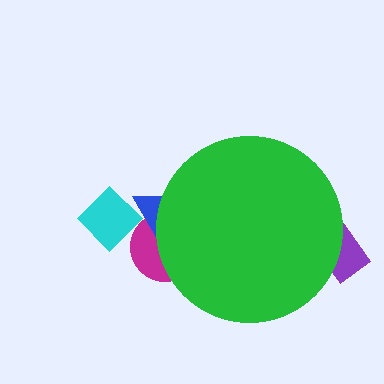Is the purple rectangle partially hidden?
Yes, the purple rectangle is partially hidden behind the green circle.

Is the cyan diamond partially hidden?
No, the cyan diamond is fully visible.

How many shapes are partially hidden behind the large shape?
3 shapes are partially hidden.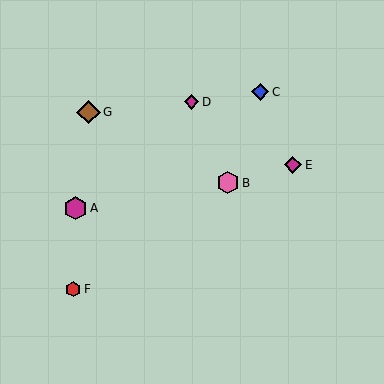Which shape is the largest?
The brown diamond (labeled G) is the largest.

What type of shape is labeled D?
Shape D is a magenta diamond.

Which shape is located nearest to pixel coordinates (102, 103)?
The brown diamond (labeled G) at (88, 112) is nearest to that location.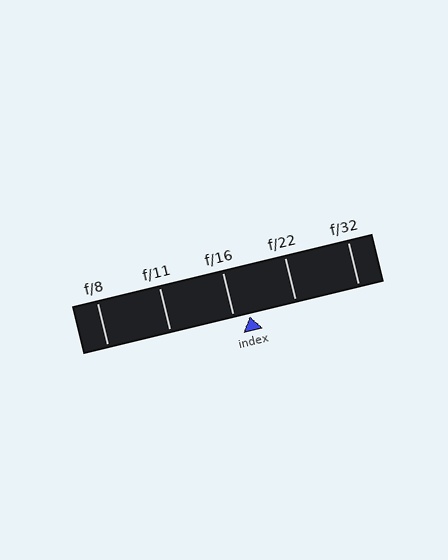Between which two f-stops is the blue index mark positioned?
The index mark is between f/16 and f/22.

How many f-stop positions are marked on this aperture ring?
There are 5 f-stop positions marked.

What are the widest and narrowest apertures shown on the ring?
The widest aperture shown is f/8 and the narrowest is f/32.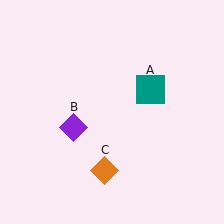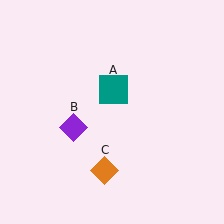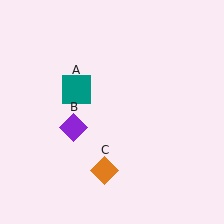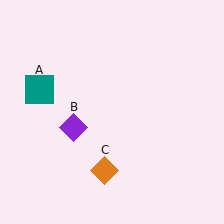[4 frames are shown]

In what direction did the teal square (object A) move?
The teal square (object A) moved left.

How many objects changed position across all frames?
1 object changed position: teal square (object A).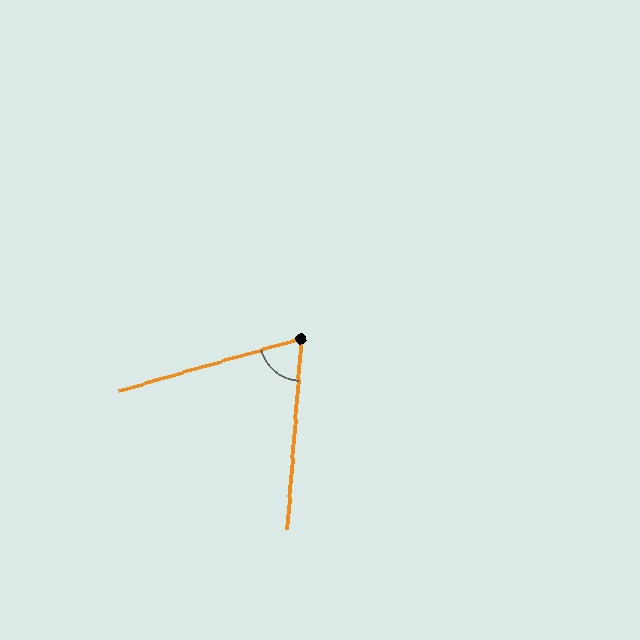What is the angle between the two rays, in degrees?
Approximately 70 degrees.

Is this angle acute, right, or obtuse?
It is acute.